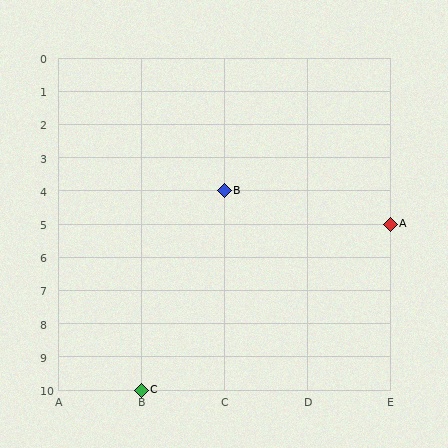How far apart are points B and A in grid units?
Points B and A are 2 columns and 1 row apart (about 2.2 grid units diagonally).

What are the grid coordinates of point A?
Point A is at grid coordinates (E, 5).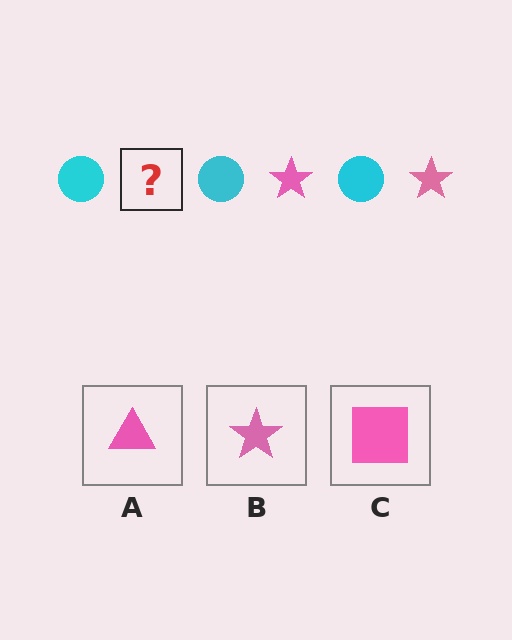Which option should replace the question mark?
Option B.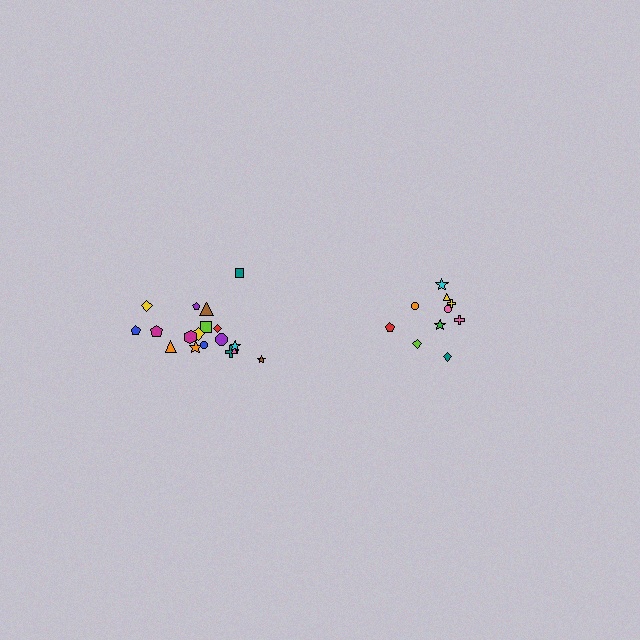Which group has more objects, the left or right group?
The left group.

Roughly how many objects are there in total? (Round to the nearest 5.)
Roughly 30 objects in total.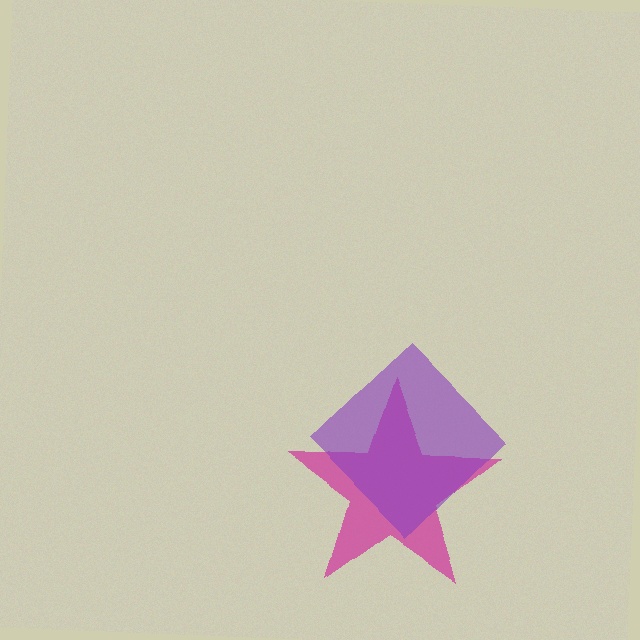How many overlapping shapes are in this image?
There are 2 overlapping shapes in the image.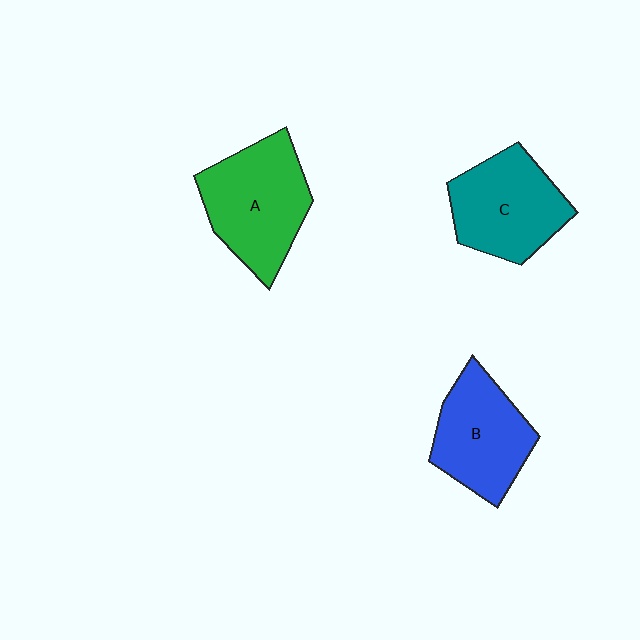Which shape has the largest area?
Shape A (green).